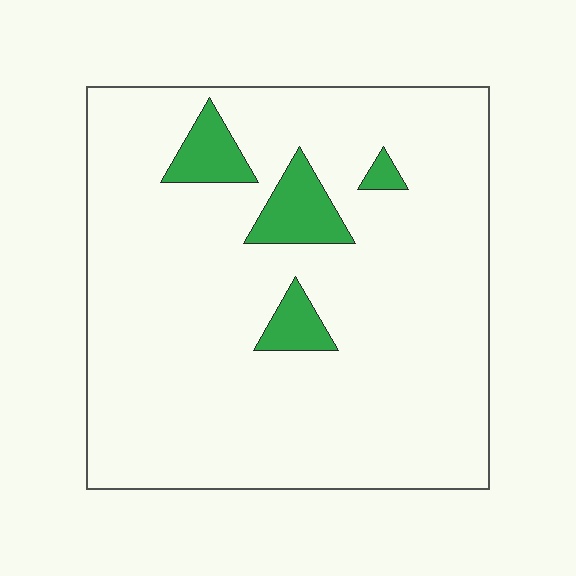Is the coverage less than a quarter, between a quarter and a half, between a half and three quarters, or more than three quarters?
Less than a quarter.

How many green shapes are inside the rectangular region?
4.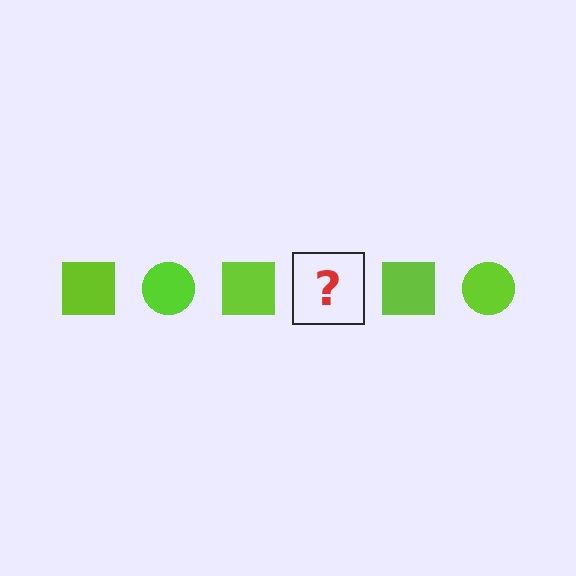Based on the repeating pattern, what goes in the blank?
The blank should be a lime circle.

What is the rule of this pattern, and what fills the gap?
The rule is that the pattern cycles through square, circle shapes in lime. The gap should be filled with a lime circle.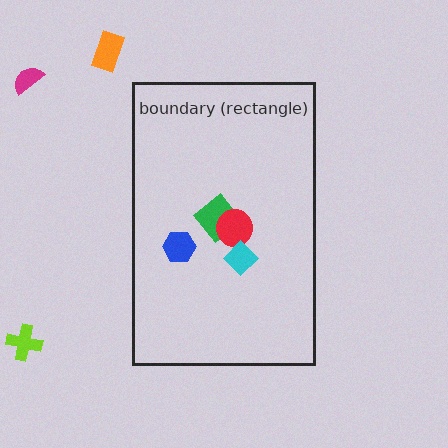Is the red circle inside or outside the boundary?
Inside.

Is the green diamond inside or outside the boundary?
Inside.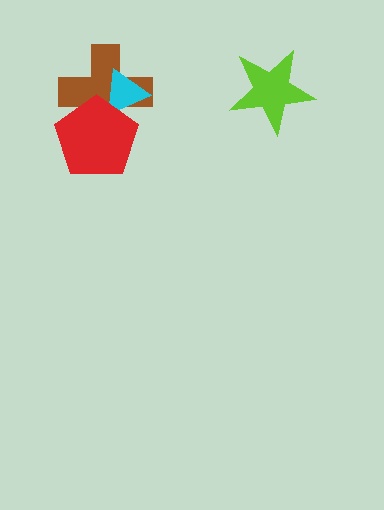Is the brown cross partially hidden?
Yes, it is partially covered by another shape.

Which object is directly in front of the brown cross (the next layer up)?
The cyan triangle is directly in front of the brown cross.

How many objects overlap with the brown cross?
2 objects overlap with the brown cross.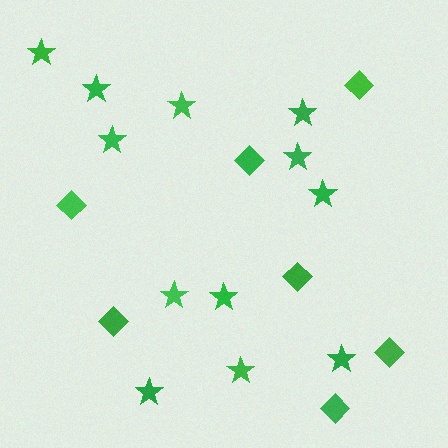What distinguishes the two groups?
There are 2 groups: one group of diamonds (7) and one group of stars (12).